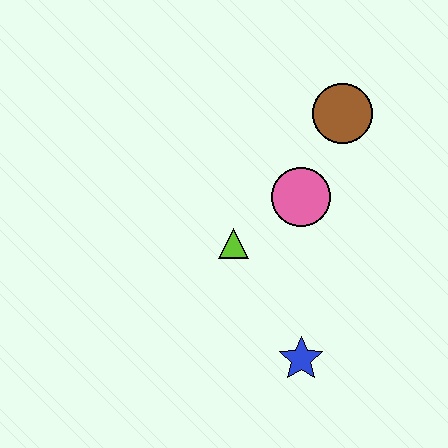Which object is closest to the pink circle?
The lime triangle is closest to the pink circle.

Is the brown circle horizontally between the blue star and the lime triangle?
No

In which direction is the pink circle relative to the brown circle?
The pink circle is below the brown circle.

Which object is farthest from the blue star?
The brown circle is farthest from the blue star.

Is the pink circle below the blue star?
No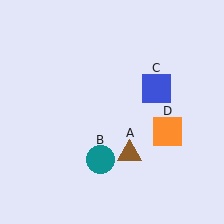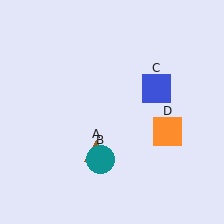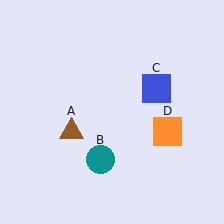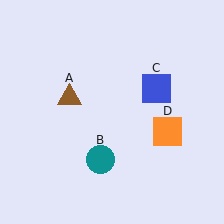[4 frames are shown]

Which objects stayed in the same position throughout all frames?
Teal circle (object B) and blue square (object C) and orange square (object D) remained stationary.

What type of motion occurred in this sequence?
The brown triangle (object A) rotated clockwise around the center of the scene.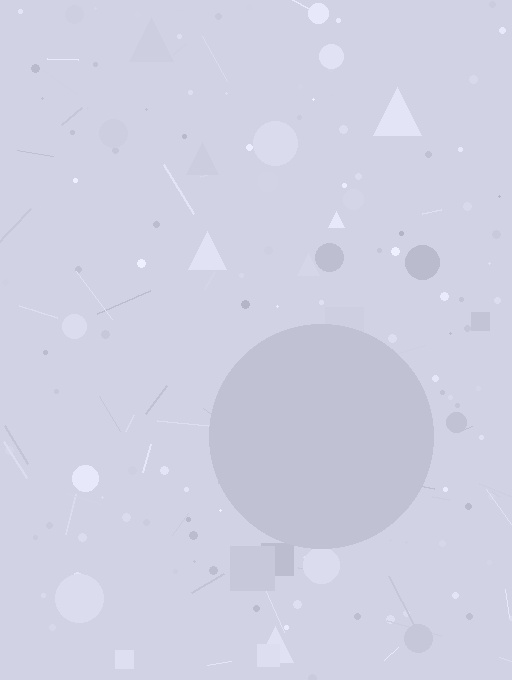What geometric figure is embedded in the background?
A circle is embedded in the background.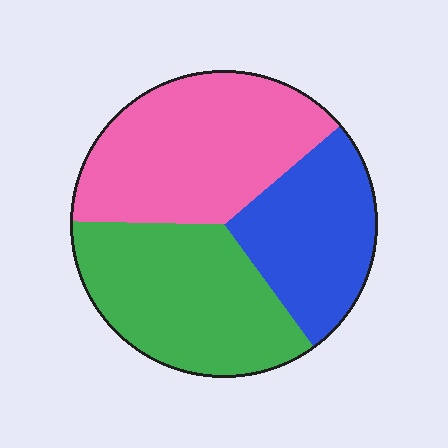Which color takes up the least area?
Blue, at roughly 25%.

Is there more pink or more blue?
Pink.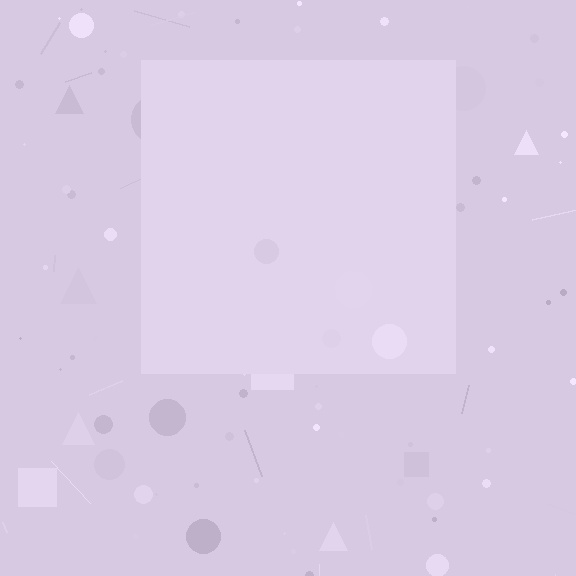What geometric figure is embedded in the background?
A square is embedded in the background.